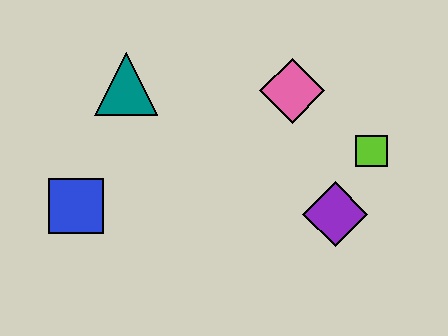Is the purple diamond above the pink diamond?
No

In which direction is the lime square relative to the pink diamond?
The lime square is to the right of the pink diamond.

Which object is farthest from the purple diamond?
The blue square is farthest from the purple diamond.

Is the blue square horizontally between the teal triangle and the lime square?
No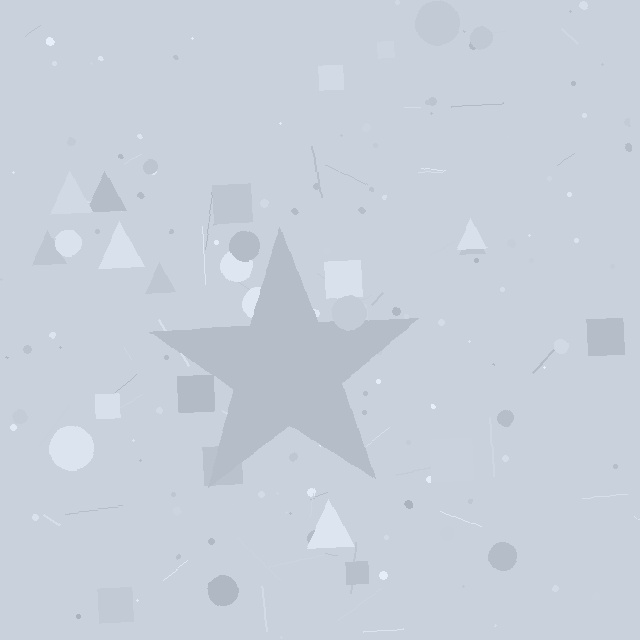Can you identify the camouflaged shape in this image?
The camouflaged shape is a star.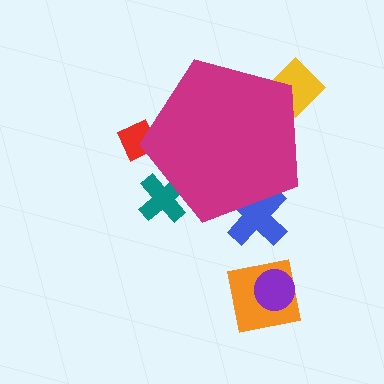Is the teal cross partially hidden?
Yes, the teal cross is partially hidden behind the magenta pentagon.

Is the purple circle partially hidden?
No, the purple circle is fully visible.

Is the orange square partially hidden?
No, the orange square is fully visible.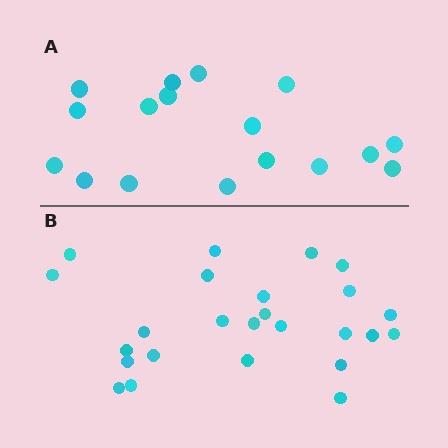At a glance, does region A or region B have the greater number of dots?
Region B (the bottom region) has more dots.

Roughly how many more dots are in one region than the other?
Region B has roughly 8 or so more dots than region A.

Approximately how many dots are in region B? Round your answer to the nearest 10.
About 20 dots. (The exact count is 25, which rounds to 20.)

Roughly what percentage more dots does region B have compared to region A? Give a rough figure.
About 45% more.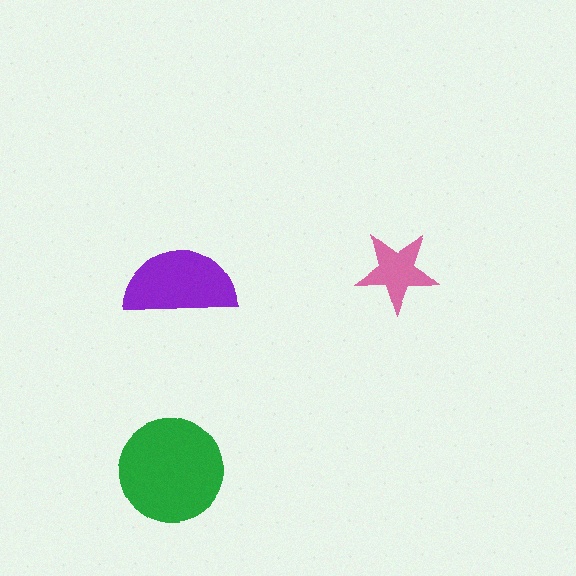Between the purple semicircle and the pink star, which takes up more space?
The purple semicircle.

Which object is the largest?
The green circle.